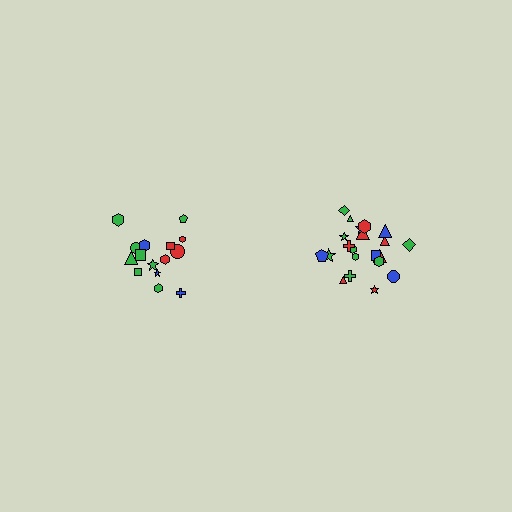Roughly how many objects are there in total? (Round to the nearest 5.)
Roughly 35 objects in total.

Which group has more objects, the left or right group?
The right group.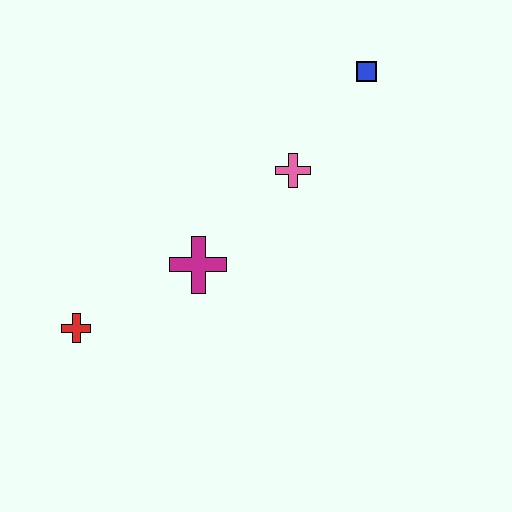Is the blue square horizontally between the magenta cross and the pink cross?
No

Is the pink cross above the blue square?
No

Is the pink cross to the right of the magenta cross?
Yes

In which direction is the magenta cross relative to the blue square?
The magenta cross is below the blue square.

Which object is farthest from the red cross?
The blue square is farthest from the red cross.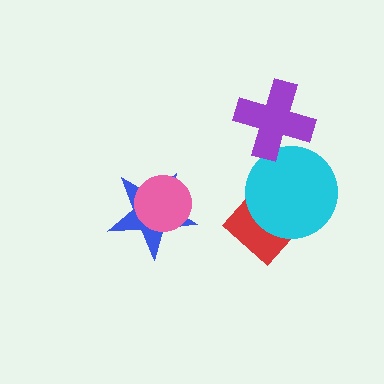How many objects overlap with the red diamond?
1 object overlaps with the red diamond.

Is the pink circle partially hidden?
No, no other shape covers it.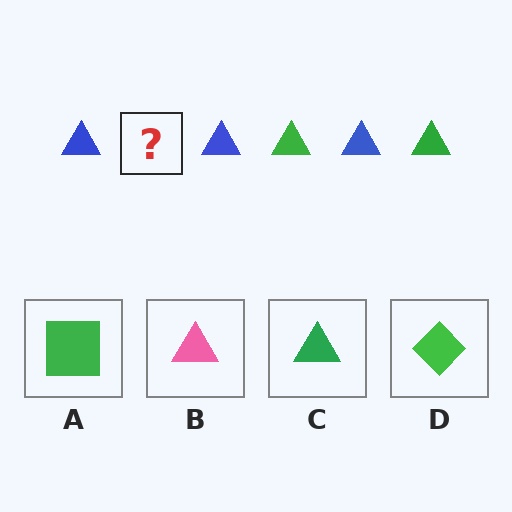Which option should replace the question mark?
Option C.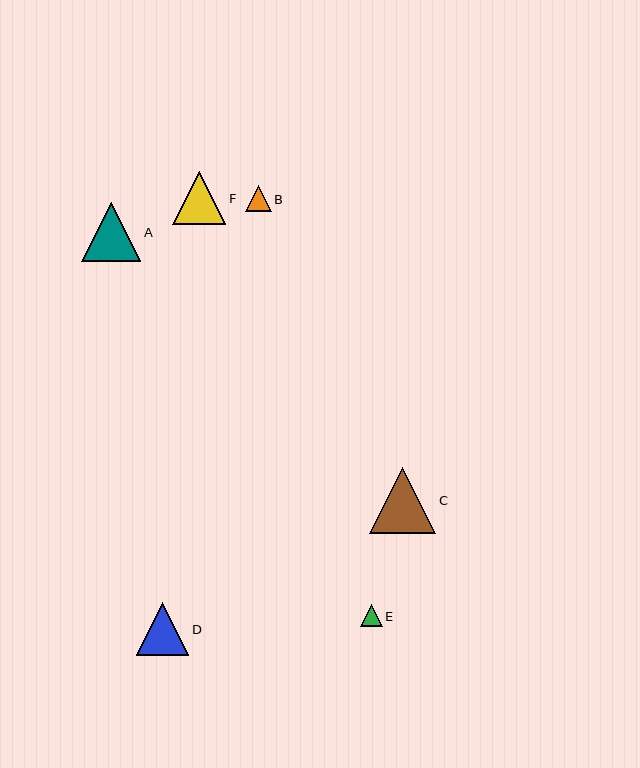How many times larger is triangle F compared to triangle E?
Triangle F is approximately 2.4 times the size of triangle E.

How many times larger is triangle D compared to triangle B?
Triangle D is approximately 2.1 times the size of triangle B.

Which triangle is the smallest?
Triangle E is the smallest with a size of approximately 22 pixels.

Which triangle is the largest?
Triangle C is the largest with a size of approximately 67 pixels.